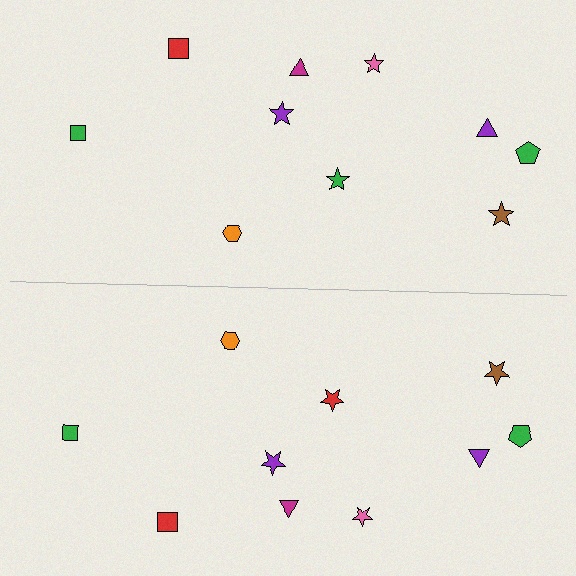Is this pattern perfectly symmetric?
No, the pattern is not perfectly symmetric. The red star on the bottom side breaks the symmetry — its mirror counterpart is green.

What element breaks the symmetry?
The red star on the bottom side breaks the symmetry — its mirror counterpart is green.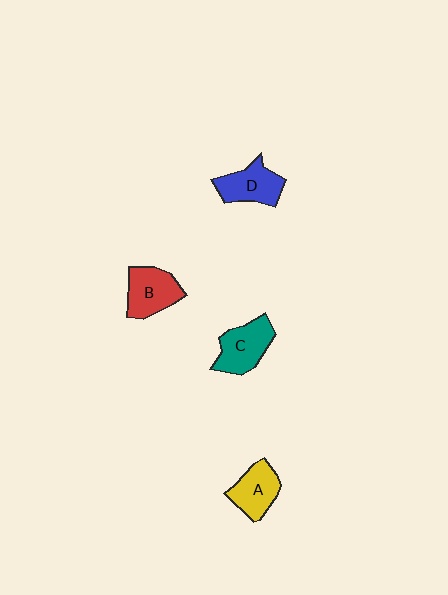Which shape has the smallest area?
Shape A (yellow).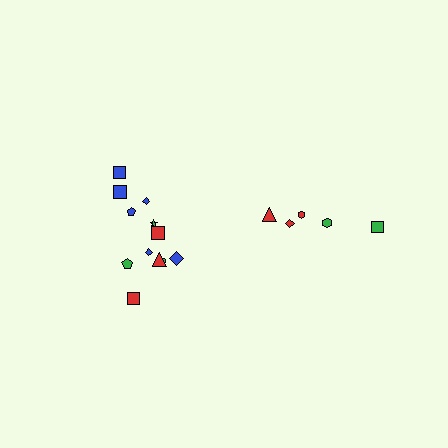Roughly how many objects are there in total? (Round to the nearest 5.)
Roughly 15 objects in total.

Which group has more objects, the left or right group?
The left group.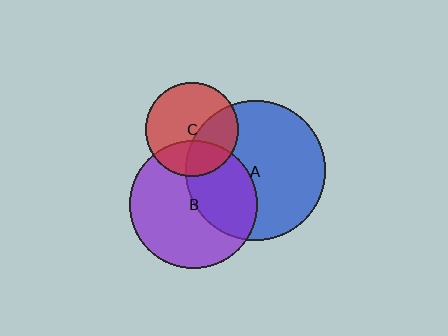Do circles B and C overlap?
Yes.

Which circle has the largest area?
Circle A (blue).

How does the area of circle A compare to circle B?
Approximately 1.2 times.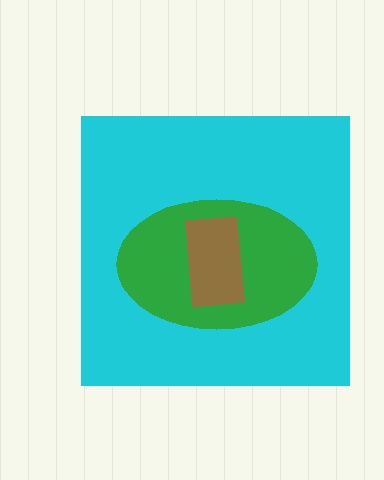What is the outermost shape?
The cyan square.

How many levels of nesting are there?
3.